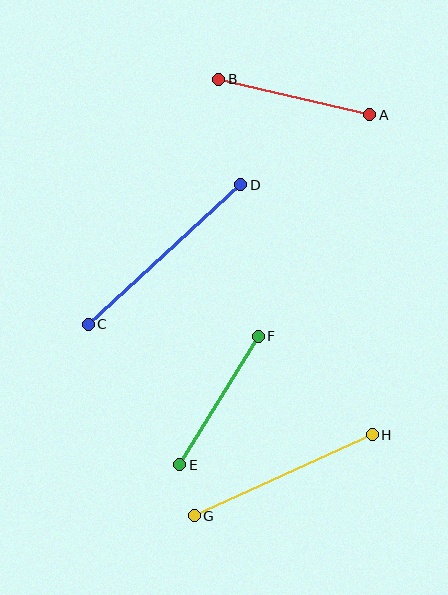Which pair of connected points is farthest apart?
Points C and D are farthest apart.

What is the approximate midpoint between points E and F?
The midpoint is at approximately (219, 401) pixels.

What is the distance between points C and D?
The distance is approximately 207 pixels.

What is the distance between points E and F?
The distance is approximately 150 pixels.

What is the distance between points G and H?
The distance is approximately 195 pixels.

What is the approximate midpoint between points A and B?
The midpoint is at approximately (294, 97) pixels.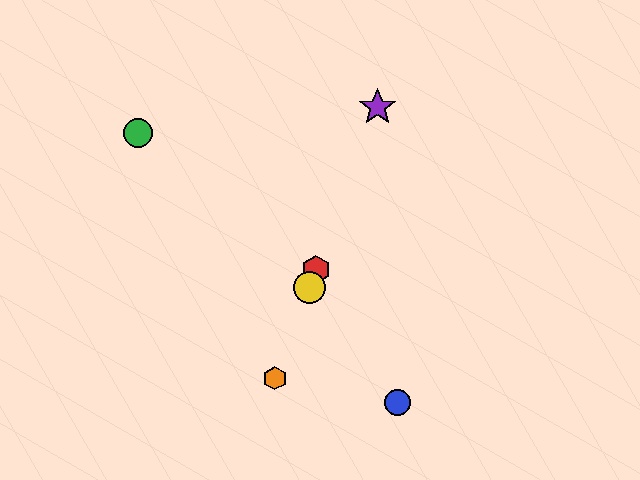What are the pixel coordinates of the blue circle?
The blue circle is at (398, 402).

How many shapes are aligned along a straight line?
4 shapes (the red hexagon, the yellow circle, the purple star, the orange hexagon) are aligned along a straight line.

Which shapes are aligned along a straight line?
The red hexagon, the yellow circle, the purple star, the orange hexagon are aligned along a straight line.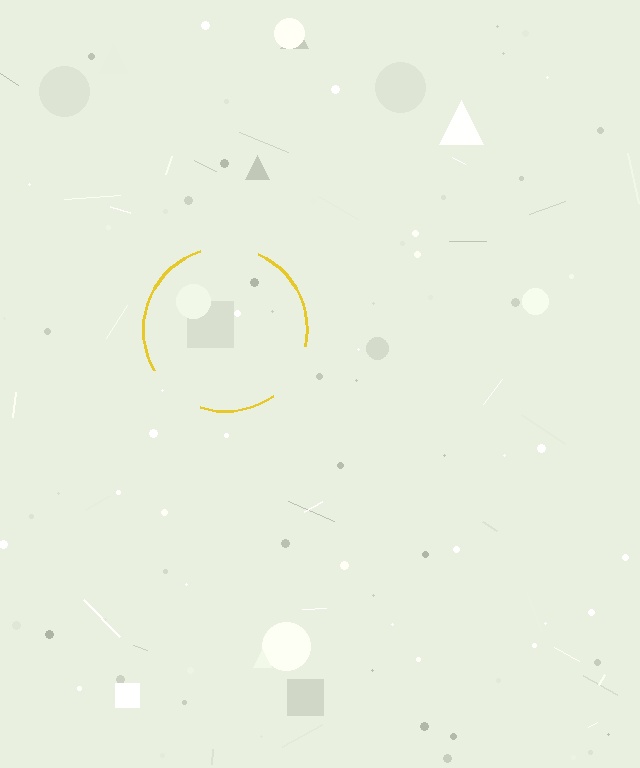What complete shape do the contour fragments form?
The contour fragments form a circle.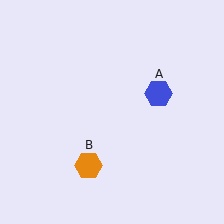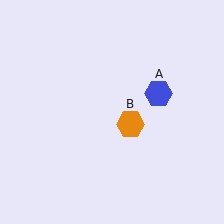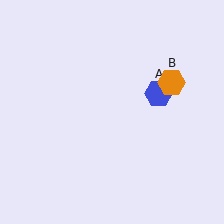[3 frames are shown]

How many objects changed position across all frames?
1 object changed position: orange hexagon (object B).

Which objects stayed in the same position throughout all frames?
Blue hexagon (object A) remained stationary.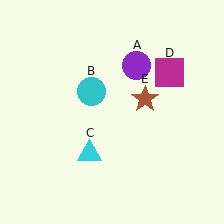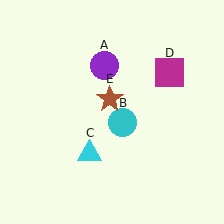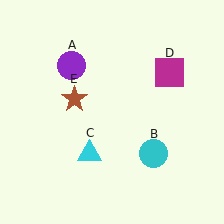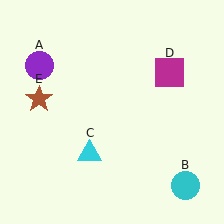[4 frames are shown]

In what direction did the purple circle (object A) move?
The purple circle (object A) moved left.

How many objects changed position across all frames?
3 objects changed position: purple circle (object A), cyan circle (object B), brown star (object E).